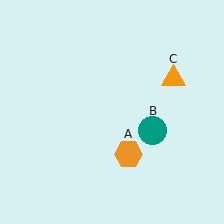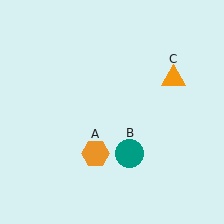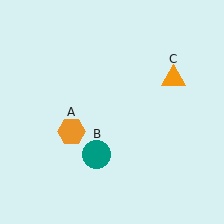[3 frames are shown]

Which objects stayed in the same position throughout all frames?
Orange triangle (object C) remained stationary.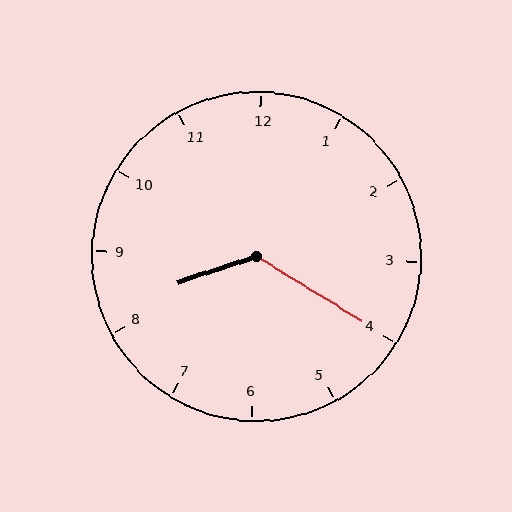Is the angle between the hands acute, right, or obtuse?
It is obtuse.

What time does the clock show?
8:20.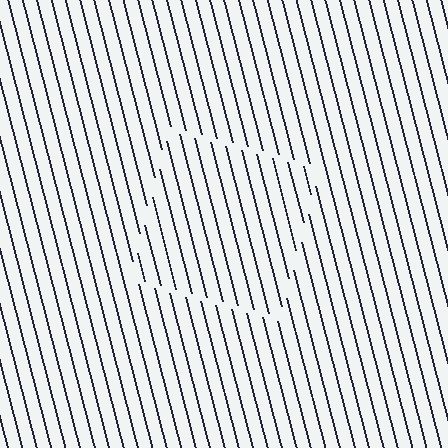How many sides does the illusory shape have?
4 sides — the line-ends trace a square.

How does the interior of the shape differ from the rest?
The interior of the shape contains the same grating, shifted by half a period — the contour is defined by the phase discontinuity where line-ends from the inner and outer gratings abut.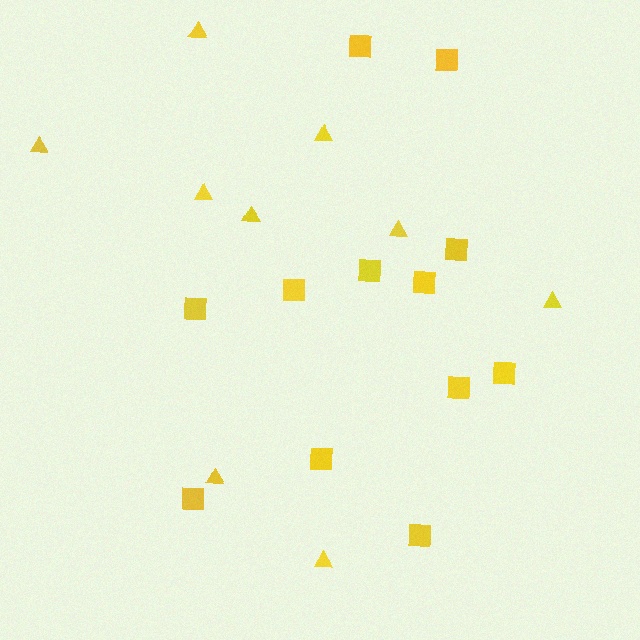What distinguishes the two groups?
There are 2 groups: one group of triangles (9) and one group of squares (12).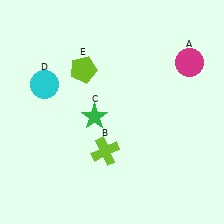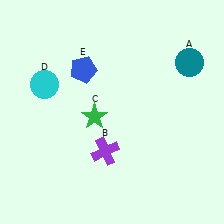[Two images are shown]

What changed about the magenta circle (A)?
In Image 1, A is magenta. In Image 2, it changed to teal.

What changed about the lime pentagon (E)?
In Image 1, E is lime. In Image 2, it changed to blue.